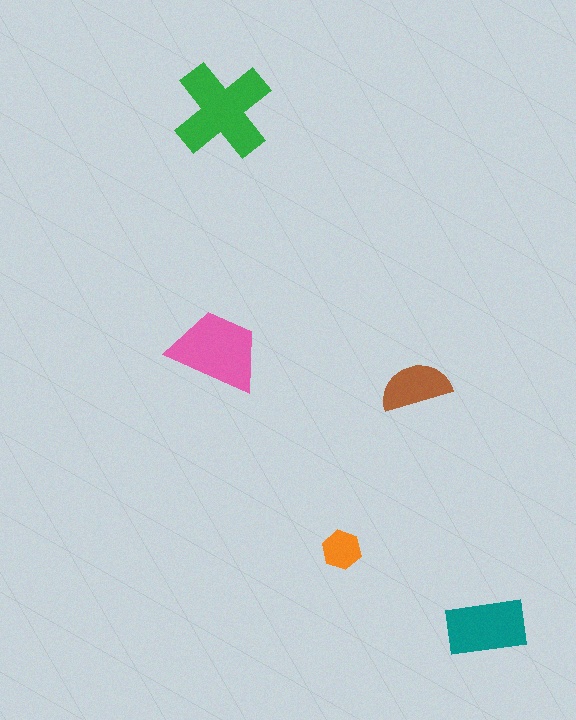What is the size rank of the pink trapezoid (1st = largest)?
2nd.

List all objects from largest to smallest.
The green cross, the pink trapezoid, the teal rectangle, the brown semicircle, the orange hexagon.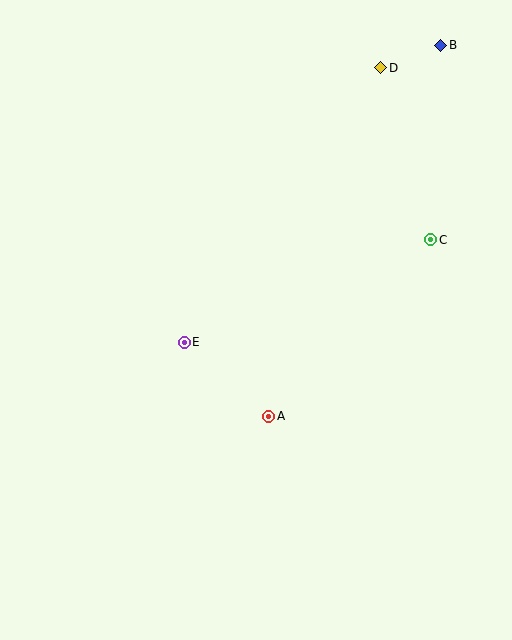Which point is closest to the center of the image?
Point E at (184, 342) is closest to the center.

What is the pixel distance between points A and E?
The distance between A and E is 113 pixels.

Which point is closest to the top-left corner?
Point D is closest to the top-left corner.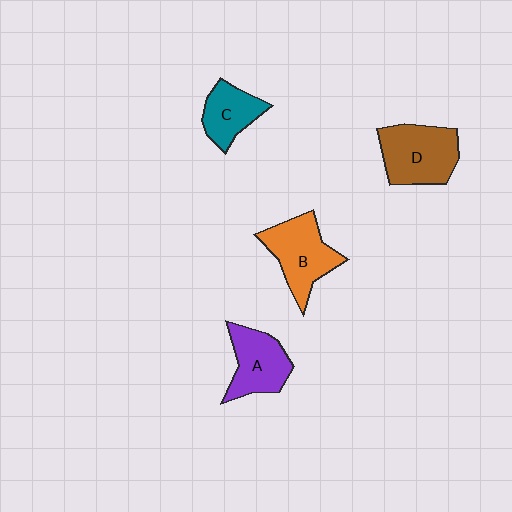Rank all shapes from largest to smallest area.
From largest to smallest: D (brown), B (orange), A (purple), C (teal).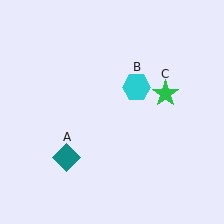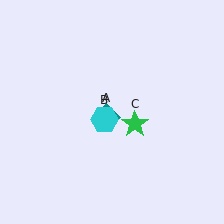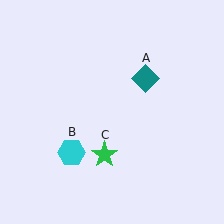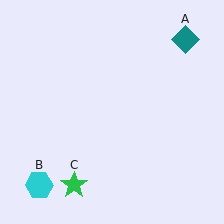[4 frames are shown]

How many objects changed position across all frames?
3 objects changed position: teal diamond (object A), cyan hexagon (object B), green star (object C).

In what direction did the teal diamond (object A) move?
The teal diamond (object A) moved up and to the right.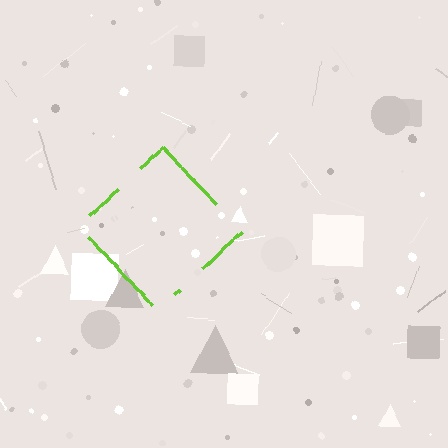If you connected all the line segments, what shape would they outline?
They would outline a diamond.